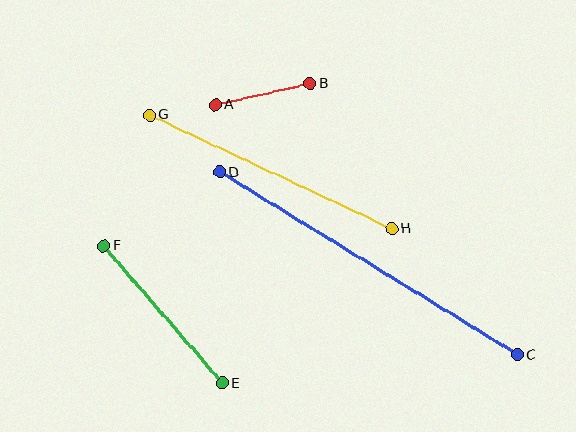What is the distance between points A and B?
The distance is approximately 97 pixels.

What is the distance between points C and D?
The distance is approximately 349 pixels.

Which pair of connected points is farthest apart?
Points C and D are farthest apart.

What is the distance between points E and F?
The distance is approximately 181 pixels.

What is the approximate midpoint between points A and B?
The midpoint is at approximately (263, 94) pixels.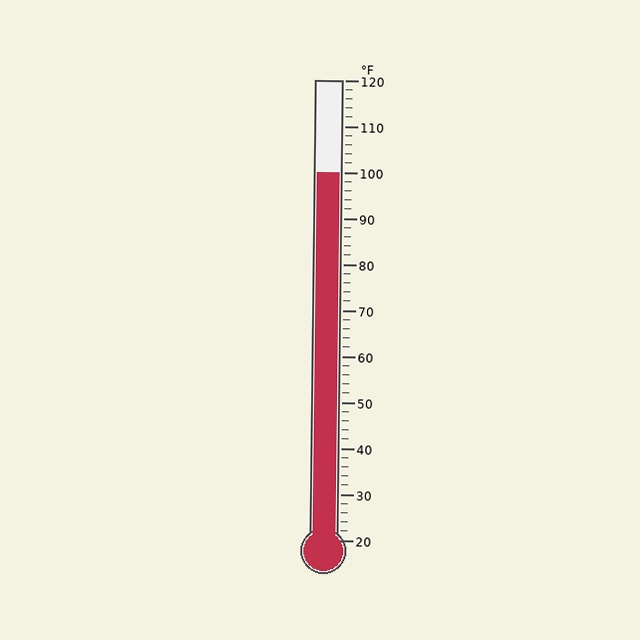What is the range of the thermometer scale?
The thermometer scale ranges from 20°F to 120°F.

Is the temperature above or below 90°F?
The temperature is above 90°F.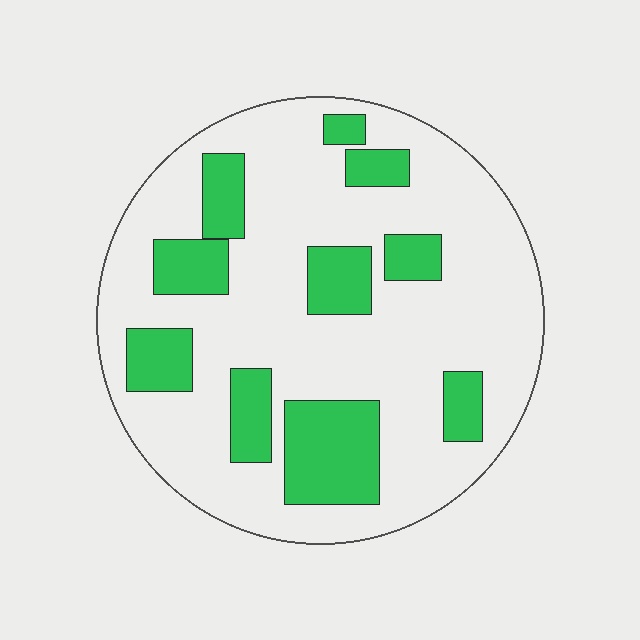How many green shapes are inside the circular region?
10.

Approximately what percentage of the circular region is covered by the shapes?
Approximately 25%.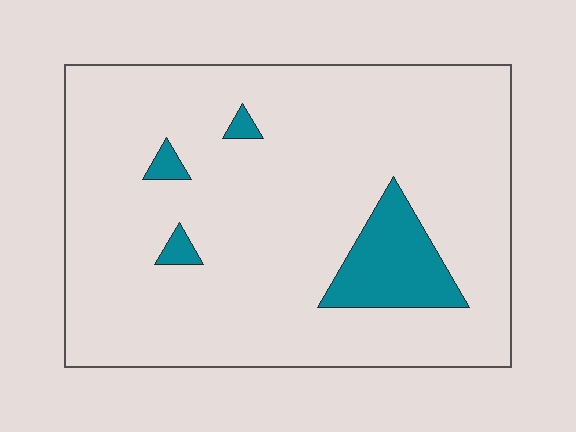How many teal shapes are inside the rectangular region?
4.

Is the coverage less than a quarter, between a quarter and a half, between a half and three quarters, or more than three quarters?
Less than a quarter.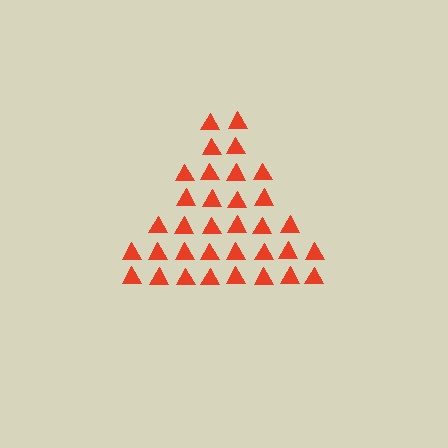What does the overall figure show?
The overall figure shows a triangle.